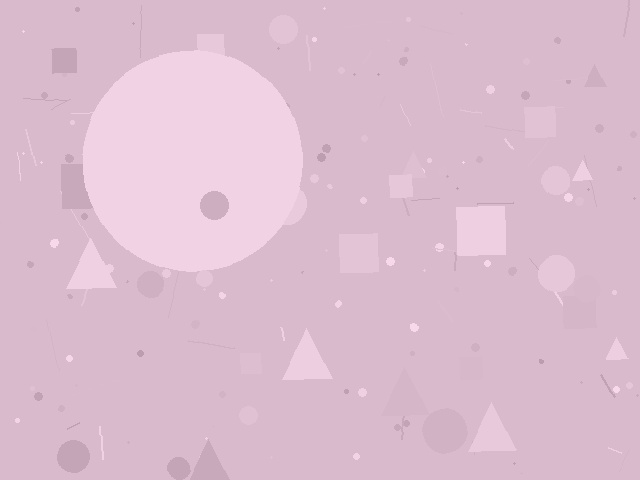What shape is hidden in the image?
A circle is hidden in the image.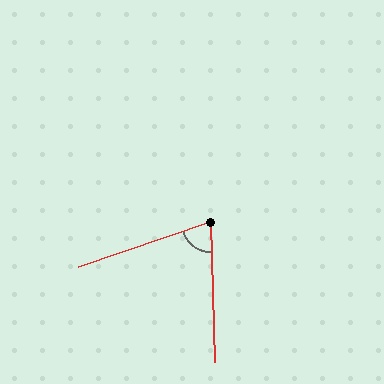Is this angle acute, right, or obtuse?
It is acute.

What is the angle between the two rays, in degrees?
Approximately 73 degrees.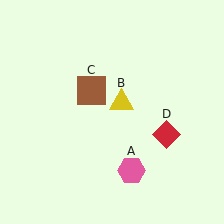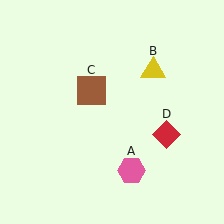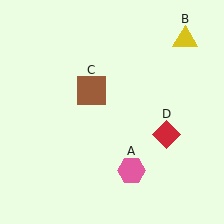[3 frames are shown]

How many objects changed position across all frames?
1 object changed position: yellow triangle (object B).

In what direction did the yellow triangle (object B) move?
The yellow triangle (object B) moved up and to the right.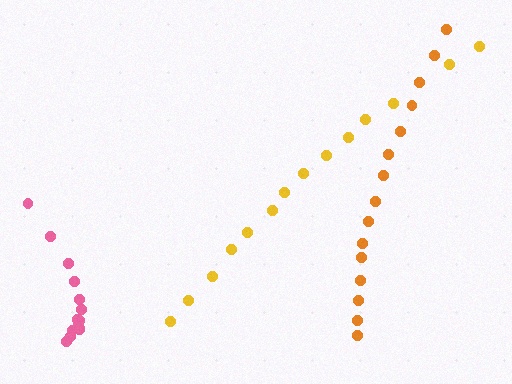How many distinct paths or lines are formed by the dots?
There are 3 distinct paths.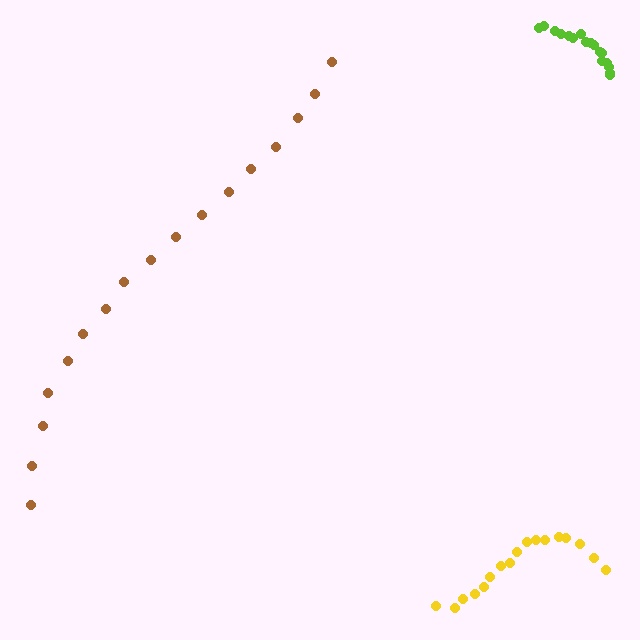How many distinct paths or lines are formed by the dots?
There are 3 distinct paths.